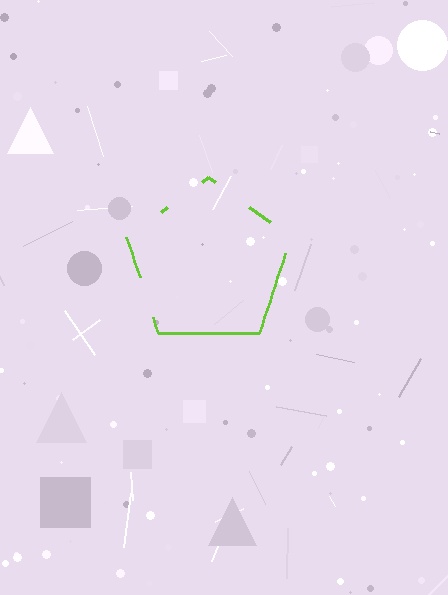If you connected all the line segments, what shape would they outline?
They would outline a pentagon.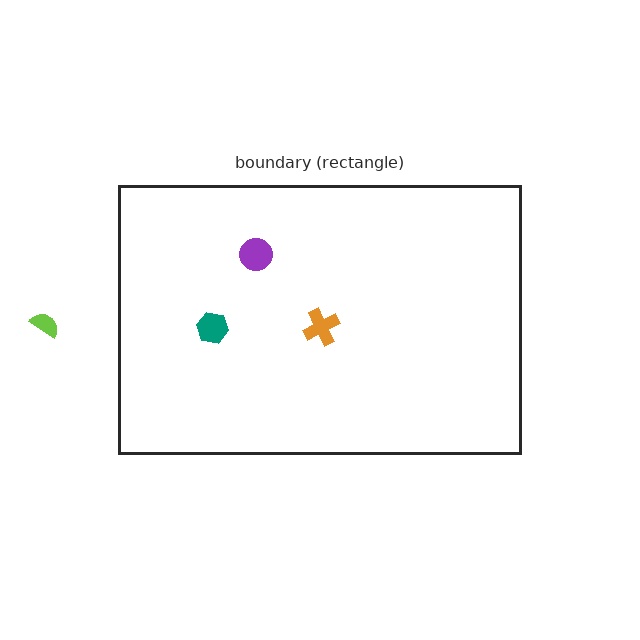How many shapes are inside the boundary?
3 inside, 1 outside.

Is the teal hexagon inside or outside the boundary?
Inside.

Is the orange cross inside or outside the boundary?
Inside.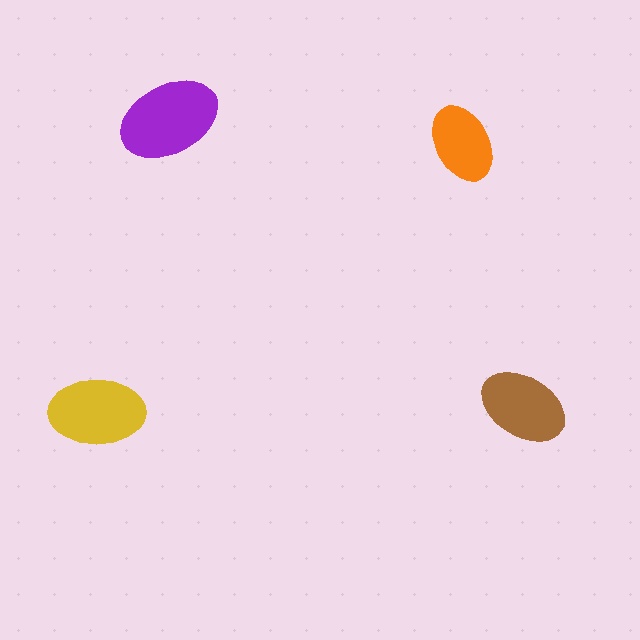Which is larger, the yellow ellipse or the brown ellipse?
The yellow one.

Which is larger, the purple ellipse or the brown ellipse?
The purple one.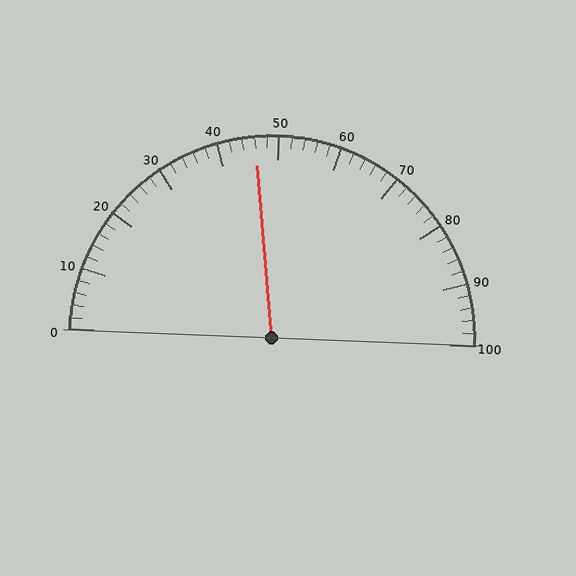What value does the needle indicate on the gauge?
The needle indicates approximately 46.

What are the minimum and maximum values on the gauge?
The gauge ranges from 0 to 100.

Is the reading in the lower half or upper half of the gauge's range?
The reading is in the lower half of the range (0 to 100).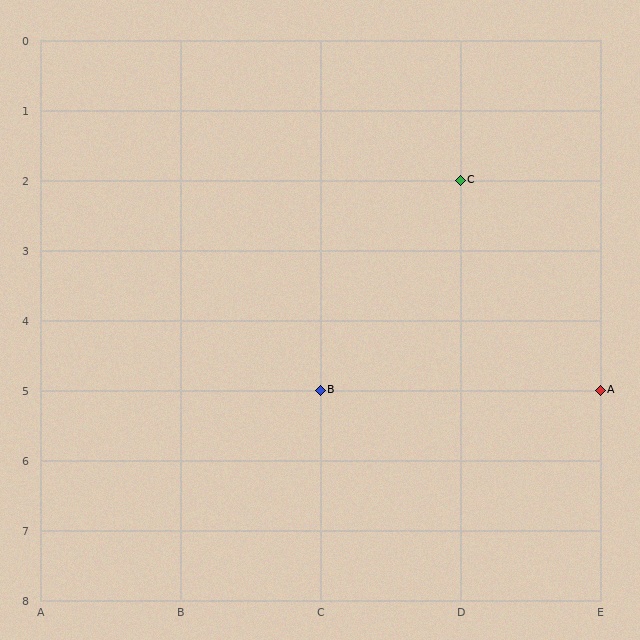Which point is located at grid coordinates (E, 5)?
Point A is at (E, 5).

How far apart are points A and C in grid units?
Points A and C are 1 column and 3 rows apart (about 3.2 grid units diagonally).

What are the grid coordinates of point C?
Point C is at grid coordinates (D, 2).